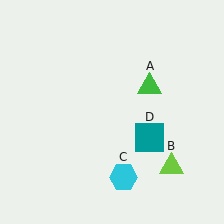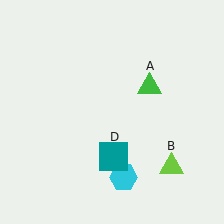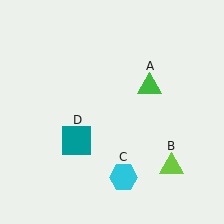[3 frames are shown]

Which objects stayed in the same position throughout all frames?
Green triangle (object A) and lime triangle (object B) and cyan hexagon (object C) remained stationary.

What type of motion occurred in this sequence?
The teal square (object D) rotated clockwise around the center of the scene.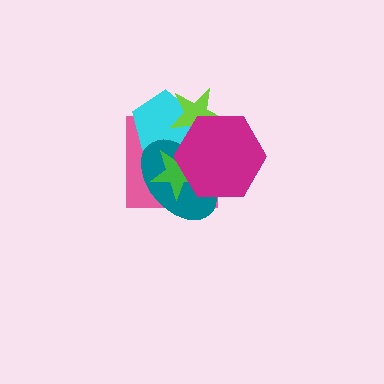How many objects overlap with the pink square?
5 objects overlap with the pink square.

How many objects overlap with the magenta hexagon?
5 objects overlap with the magenta hexagon.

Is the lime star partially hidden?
Yes, it is partially covered by another shape.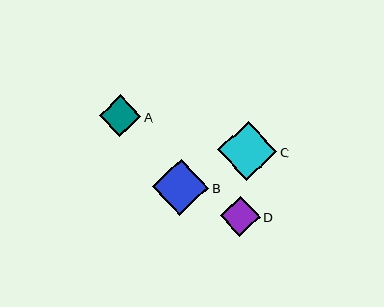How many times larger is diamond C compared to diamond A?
Diamond C is approximately 1.4 times the size of diamond A.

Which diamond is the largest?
Diamond C is the largest with a size of approximately 59 pixels.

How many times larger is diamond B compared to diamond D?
Diamond B is approximately 1.4 times the size of diamond D.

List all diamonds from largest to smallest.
From largest to smallest: C, B, A, D.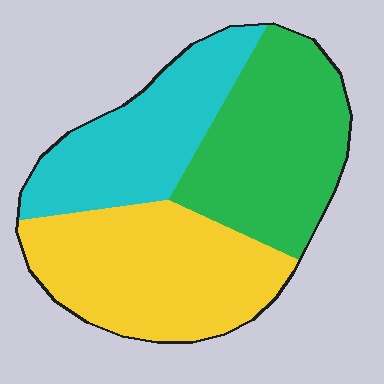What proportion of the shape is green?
Green takes up about one third (1/3) of the shape.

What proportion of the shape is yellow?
Yellow covers about 35% of the shape.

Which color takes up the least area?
Cyan, at roughly 30%.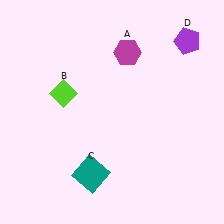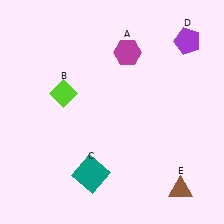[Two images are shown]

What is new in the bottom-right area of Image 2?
A brown triangle (E) was added in the bottom-right area of Image 2.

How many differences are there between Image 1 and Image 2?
There is 1 difference between the two images.